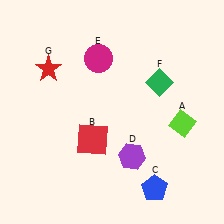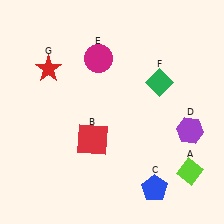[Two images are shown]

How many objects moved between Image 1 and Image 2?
2 objects moved between the two images.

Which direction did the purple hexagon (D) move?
The purple hexagon (D) moved right.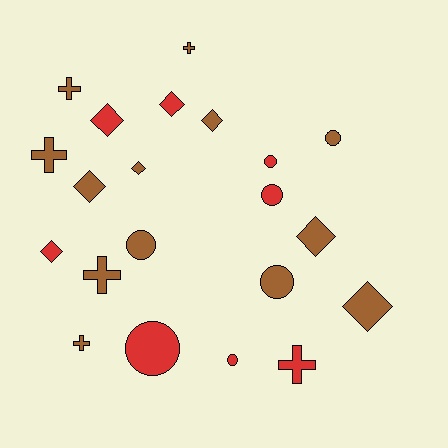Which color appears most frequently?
Brown, with 13 objects.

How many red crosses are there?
There is 1 red cross.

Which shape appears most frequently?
Diamond, with 8 objects.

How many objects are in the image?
There are 21 objects.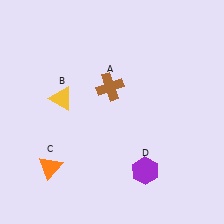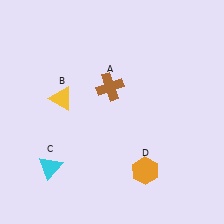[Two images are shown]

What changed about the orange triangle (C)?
In Image 1, C is orange. In Image 2, it changed to cyan.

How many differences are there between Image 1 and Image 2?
There are 2 differences between the two images.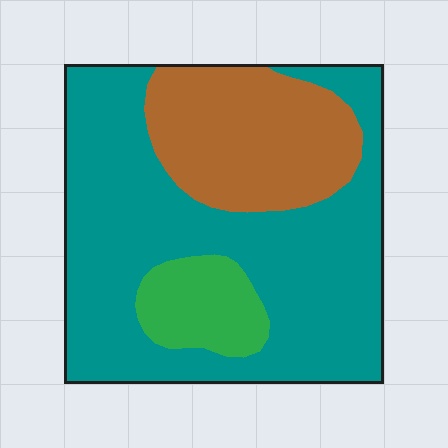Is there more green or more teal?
Teal.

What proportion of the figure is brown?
Brown covers about 25% of the figure.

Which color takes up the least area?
Green, at roughly 10%.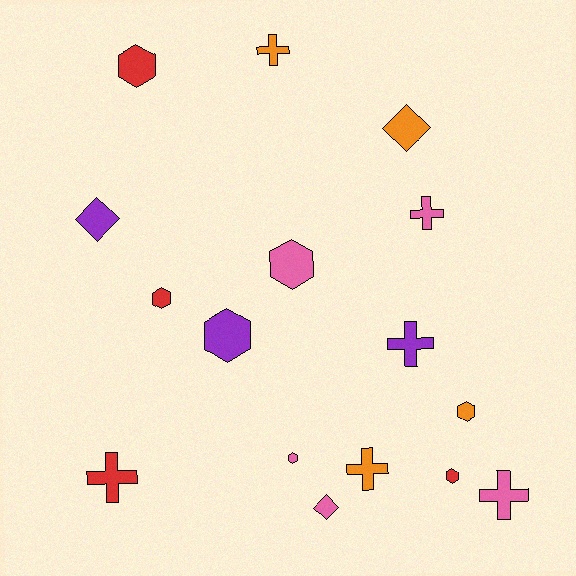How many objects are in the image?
There are 16 objects.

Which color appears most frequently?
Pink, with 5 objects.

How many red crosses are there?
There is 1 red cross.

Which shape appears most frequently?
Hexagon, with 7 objects.